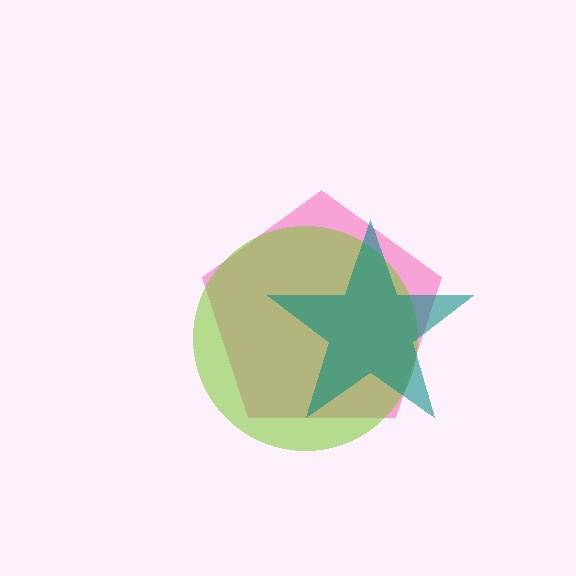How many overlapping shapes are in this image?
There are 3 overlapping shapes in the image.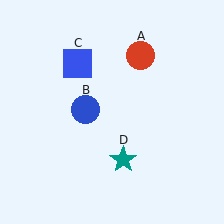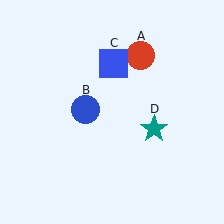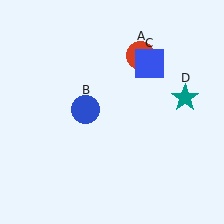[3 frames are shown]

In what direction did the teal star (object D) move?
The teal star (object D) moved up and to the right.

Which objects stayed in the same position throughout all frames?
Red circle (object A) and blue circle (object B) remained stationary.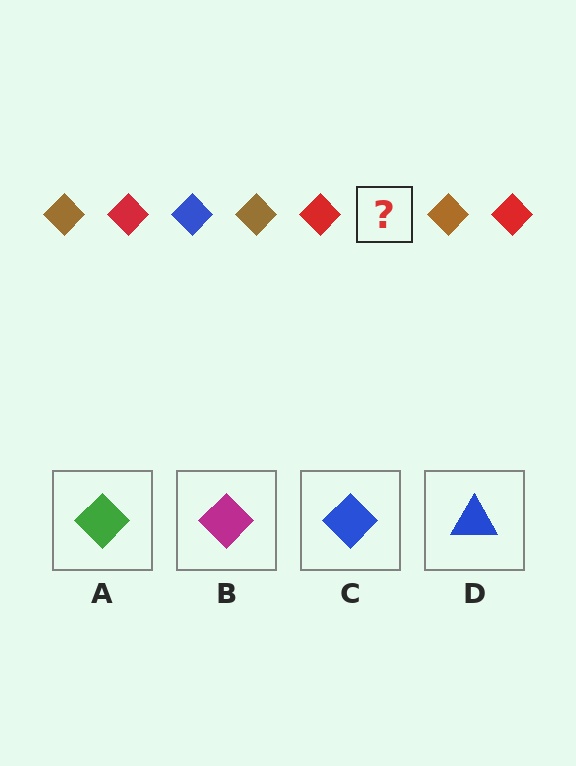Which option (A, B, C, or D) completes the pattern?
C.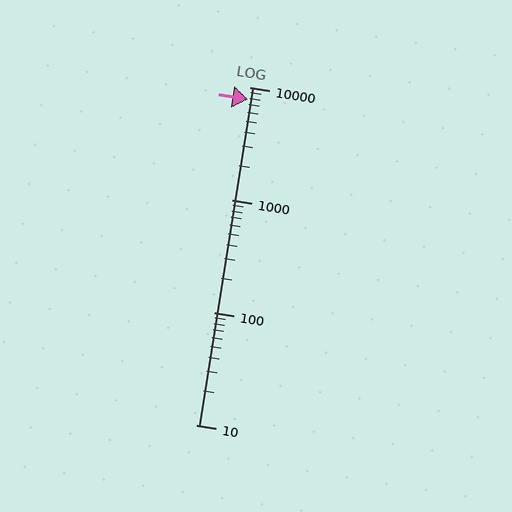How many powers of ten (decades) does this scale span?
The scale spans 3 decades, from 10 to 10000.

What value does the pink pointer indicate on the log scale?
The pointer indicates approximately 7800.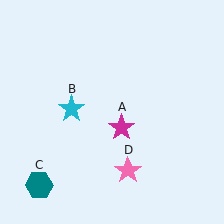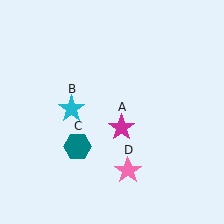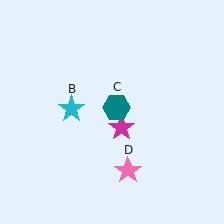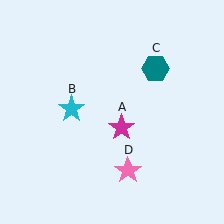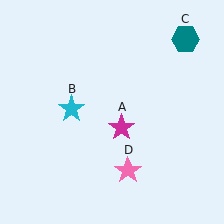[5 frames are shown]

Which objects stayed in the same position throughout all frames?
Magenta star (object A) and cyan star (object B) and pink star (object D) remained stationary.